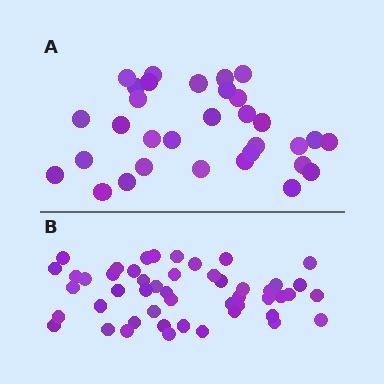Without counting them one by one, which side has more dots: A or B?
Region B (the bottom region) has more dots.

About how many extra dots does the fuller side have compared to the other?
Region B has approximately 15 more dots than region A.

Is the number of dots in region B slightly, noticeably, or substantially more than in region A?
Region B has substantially more. The ratio is roughly 1.5 to 1.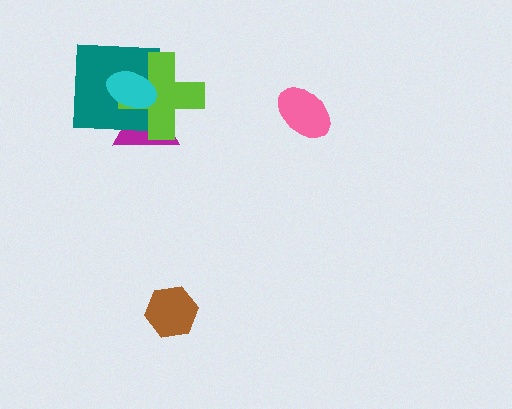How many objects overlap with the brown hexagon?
0 objects overlap with the brown hexagon.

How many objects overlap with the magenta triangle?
3 objects overlap with the magenta triangle.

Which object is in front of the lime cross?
The cyan ellipse is in front of the lime cross.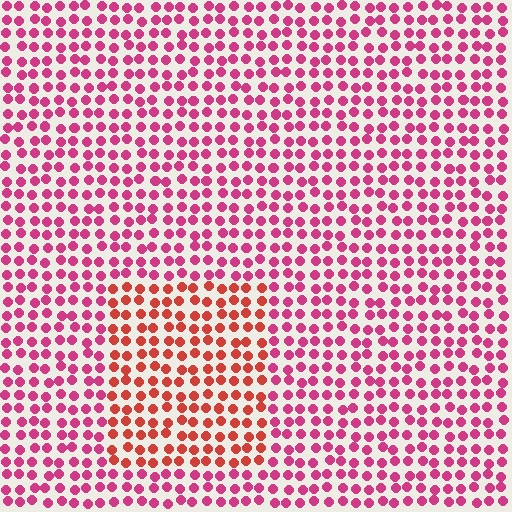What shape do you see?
I see a rectangle.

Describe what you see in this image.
The image is filled with small magenta elements in a uniform arrangement. A rectangle-shaped region is visible where the elements are tinted to a slightly different hue, forming a subtle color boundary.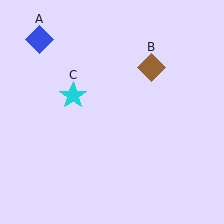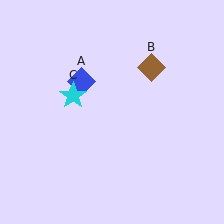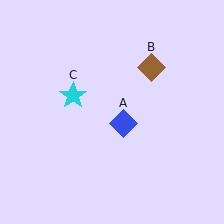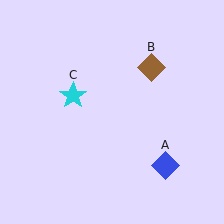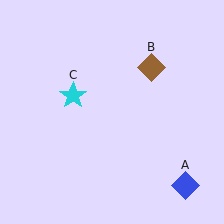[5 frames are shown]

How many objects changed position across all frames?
1 object changed position: blue diamond (object A).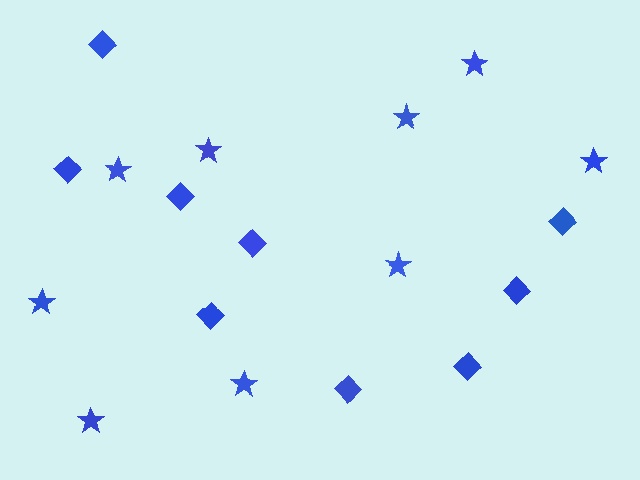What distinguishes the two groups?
There are 2 groups: one group of stars (9) and one group of diamonds (9).